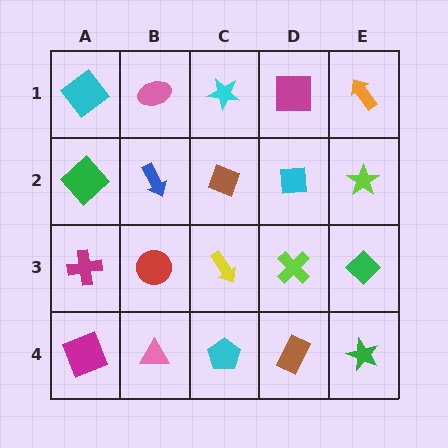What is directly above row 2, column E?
An orange arrow.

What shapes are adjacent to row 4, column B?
A red circle (row 3, column B), a magenta square (row 4, column A), a cyan pentagon (row 4, column C).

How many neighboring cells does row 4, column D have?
3.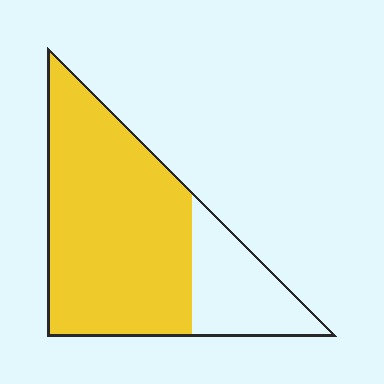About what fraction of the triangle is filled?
About three quarters (3/4).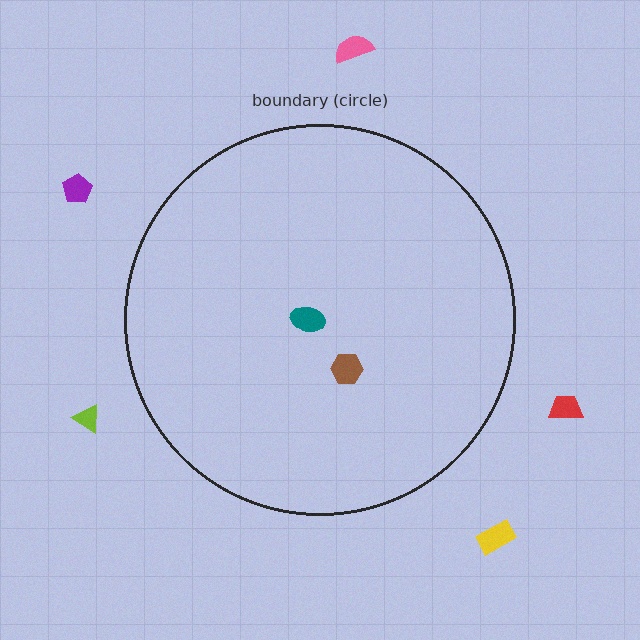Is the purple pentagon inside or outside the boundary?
Outside.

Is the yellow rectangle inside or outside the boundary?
Outside.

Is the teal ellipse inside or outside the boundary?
Inside.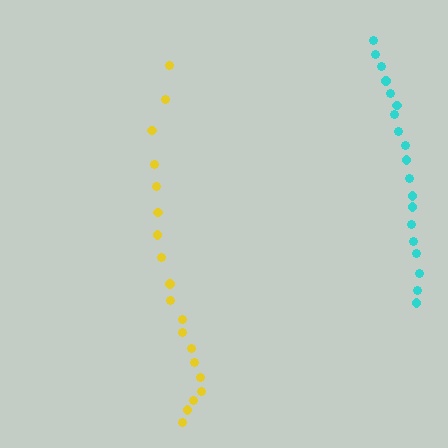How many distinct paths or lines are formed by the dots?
There are 2 distinct paths.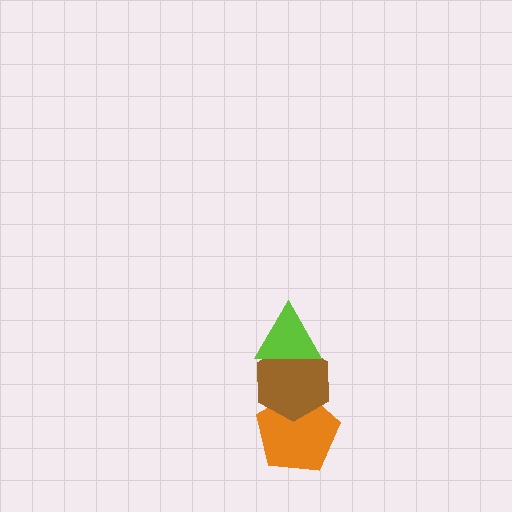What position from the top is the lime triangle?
The lime triangle is 1st from the top.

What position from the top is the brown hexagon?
The brown hexagon is 2nd from the top.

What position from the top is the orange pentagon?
The orange pentagon is 3rd from the top.